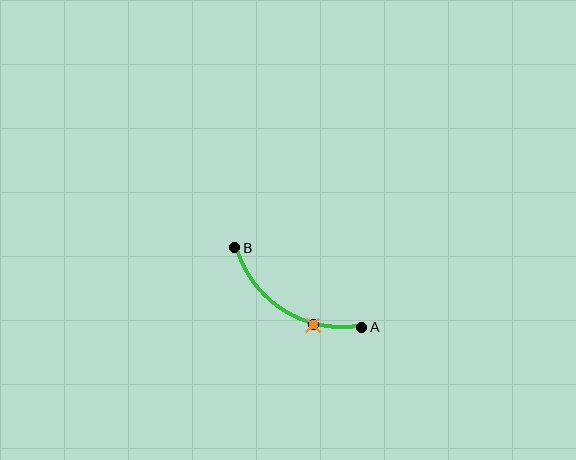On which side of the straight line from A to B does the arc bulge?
The arc bulges below the straight line connecting A and B.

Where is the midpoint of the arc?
The arc midpoint is the point on the curve farthest from the straight line joining A and B. It sits below that line.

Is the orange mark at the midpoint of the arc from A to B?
No. The orange mark lies on the arc but is closer to endpoint A. The arc midpoint would be at the point on the curve equidistant along the arc from both A and B.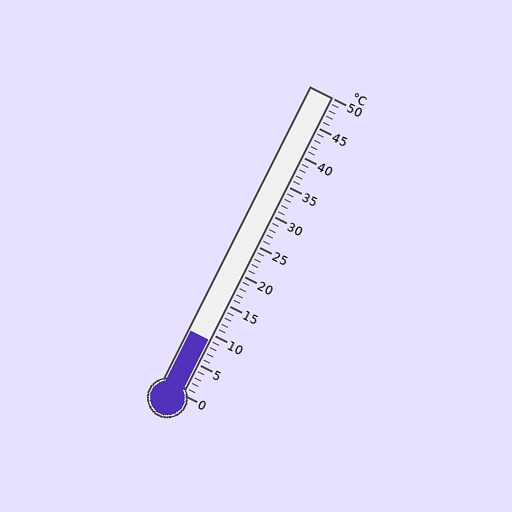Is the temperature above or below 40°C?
The temperature is below 40°C.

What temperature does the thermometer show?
The thermometer shows approximately 9°C.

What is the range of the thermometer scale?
The thermometer scale ranges from 0°C to 50°C.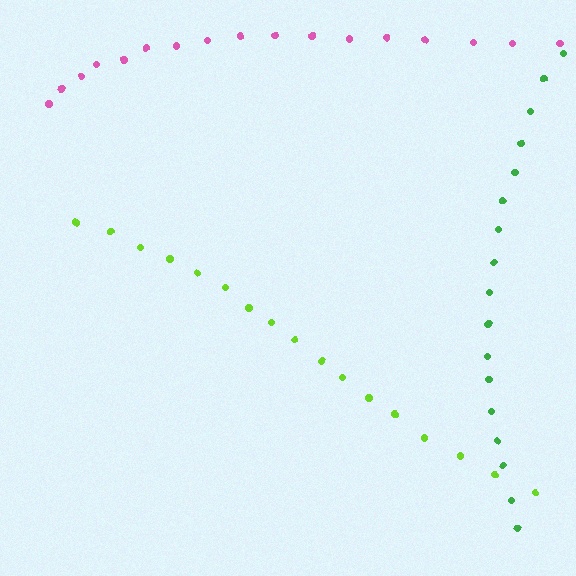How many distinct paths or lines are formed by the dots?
There are 3 distinct paths.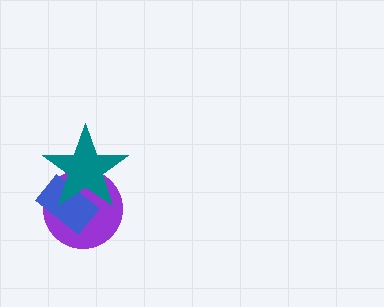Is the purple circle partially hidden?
Yes, it is partially covered by another shape.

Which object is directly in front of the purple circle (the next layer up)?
The blue rectangle is directly in front of the purple circle.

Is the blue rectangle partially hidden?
Yes, it is partially covered by another shape.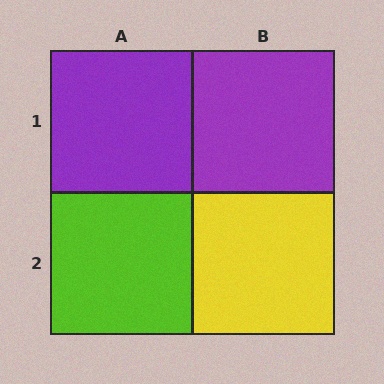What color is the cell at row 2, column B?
Yellow.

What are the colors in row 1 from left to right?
Purple, purple.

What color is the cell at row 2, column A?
Lime.